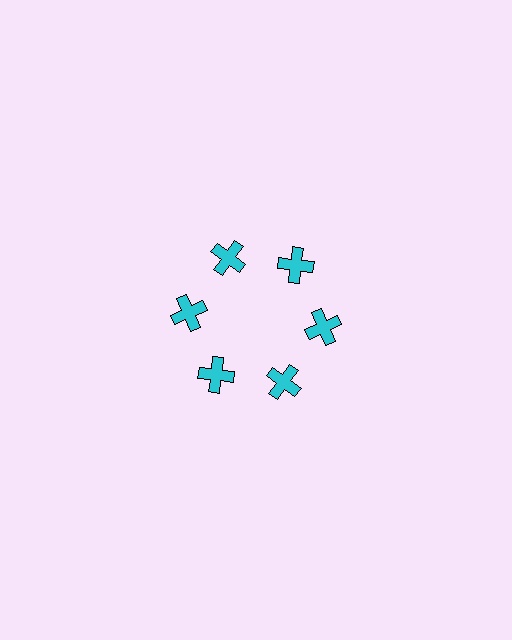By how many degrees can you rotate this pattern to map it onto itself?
The pattern maps onto itself every 60 degrees of rotation.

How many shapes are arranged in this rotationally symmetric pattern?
There are 6 shapes, arranged in 6 groups of 1.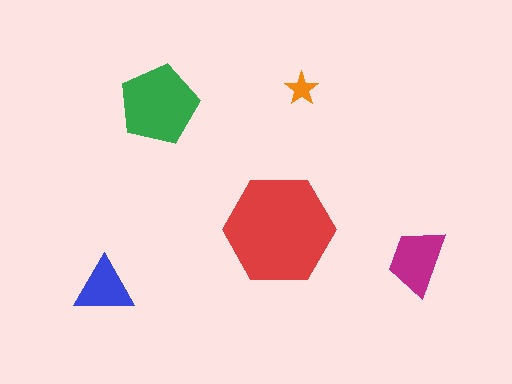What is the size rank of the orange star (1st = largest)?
5th.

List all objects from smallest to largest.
The orange star, the blue triangle, the magenta trapezoid, the green pentagon, the red hexagon.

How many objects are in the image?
There are 5 objects in the image.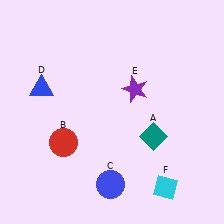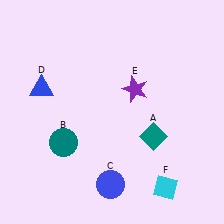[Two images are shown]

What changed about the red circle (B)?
In Image 1, B is red. In Image 2, it changed to teal.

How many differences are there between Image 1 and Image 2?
There is 1 difference between the two images.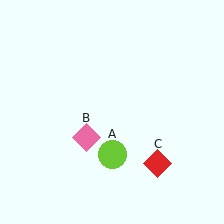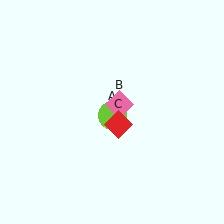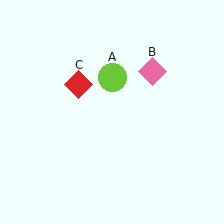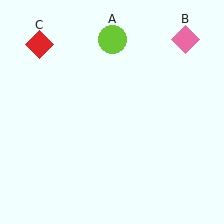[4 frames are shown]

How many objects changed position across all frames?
3 objects changed position: lime circle (object A), pink diamond (object B), red diamond (object C).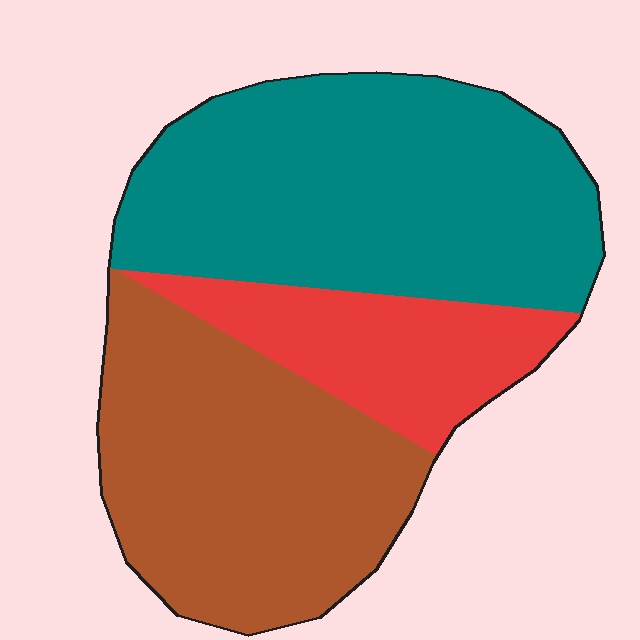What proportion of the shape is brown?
Brown takes up between a third and a half of the shape.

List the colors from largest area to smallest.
From largest to smallest: teal, brown, red.